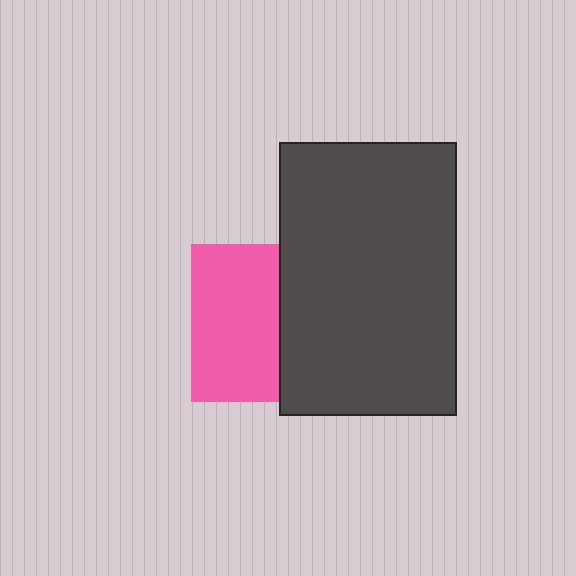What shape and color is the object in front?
The object in front is a dark gray rectangle.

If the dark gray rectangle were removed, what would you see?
You would see the complete pink square.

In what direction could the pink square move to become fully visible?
The pink square could move left. That would shift it out from behind the dark gray rectangle entirely.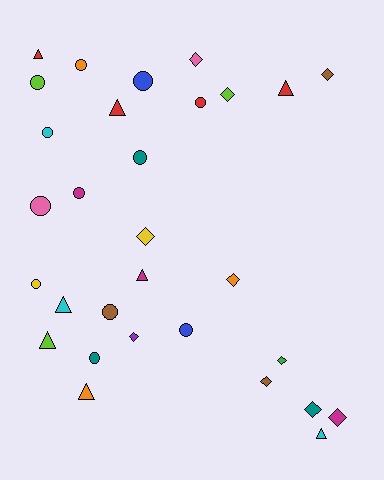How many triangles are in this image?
There are 8 triangles.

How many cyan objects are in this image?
There are 3 cyan objects.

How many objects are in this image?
There are 30 objects.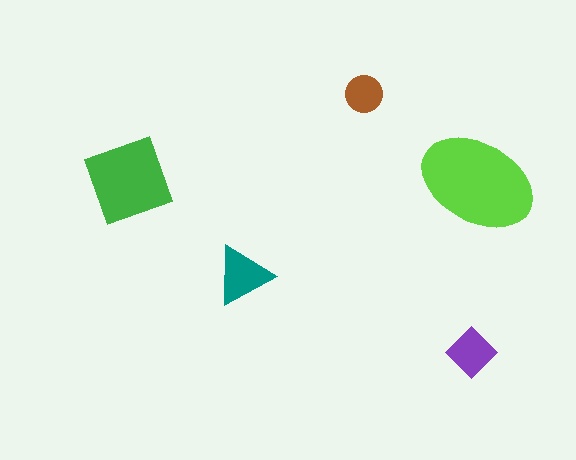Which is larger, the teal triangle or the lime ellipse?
The lime ellipse.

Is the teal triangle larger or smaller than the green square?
Smaller.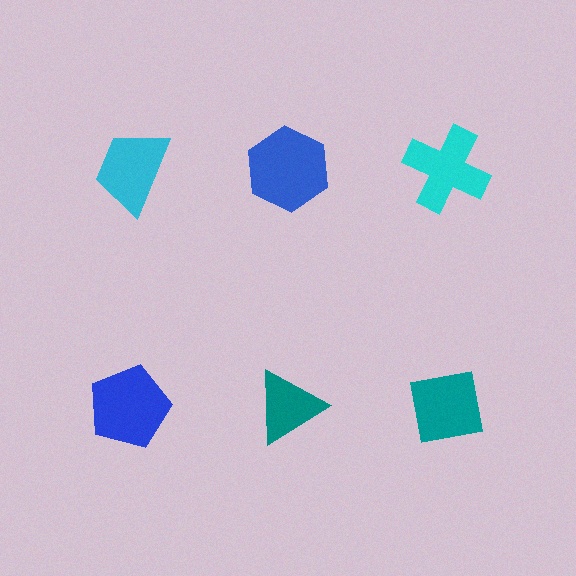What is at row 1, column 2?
A blue hexagon.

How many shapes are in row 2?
3 shapes.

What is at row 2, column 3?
A teal square.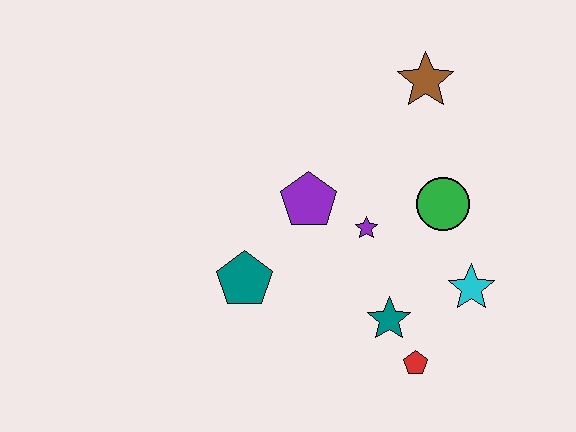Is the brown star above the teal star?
Yes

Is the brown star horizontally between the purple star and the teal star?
No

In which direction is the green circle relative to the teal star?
The green circle is above the teal star.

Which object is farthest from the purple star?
The brown star is farthest from the purple star.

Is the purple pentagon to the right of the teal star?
No